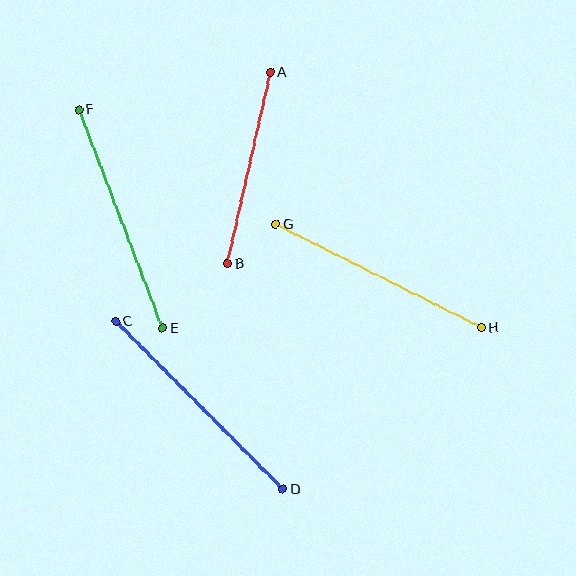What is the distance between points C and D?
The distance is approximately 237 pixels.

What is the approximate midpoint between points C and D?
The midpoint is at approximately (199, 405) pixels.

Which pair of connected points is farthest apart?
Points C and D are farthest apart.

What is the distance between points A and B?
The distance is approximately 196 pixels.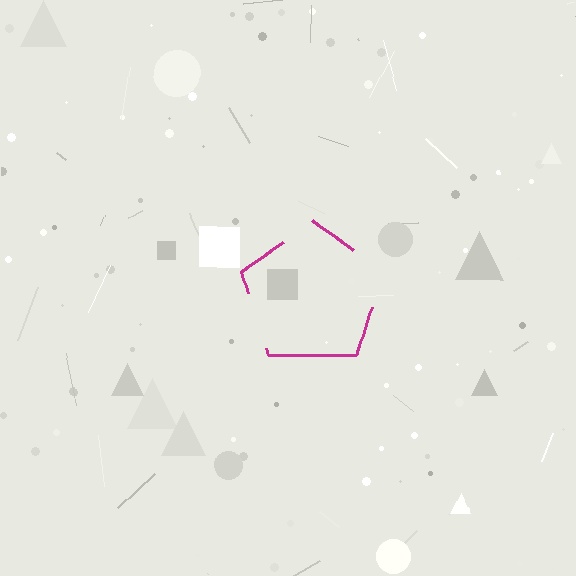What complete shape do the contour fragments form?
The contour fragments form a pentagon.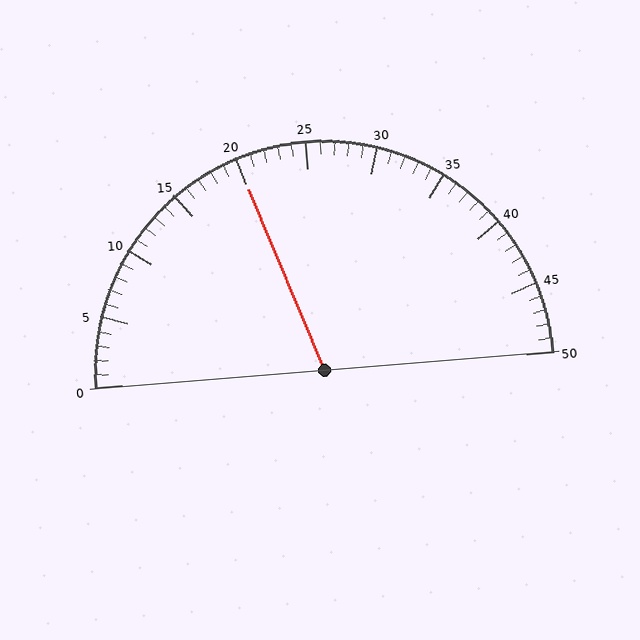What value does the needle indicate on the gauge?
The needle indicates approximately 20.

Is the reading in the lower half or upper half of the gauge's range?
The reading is in the lower half of the range (0 to 50).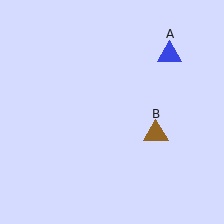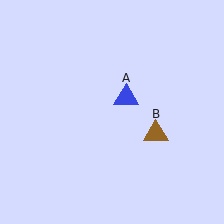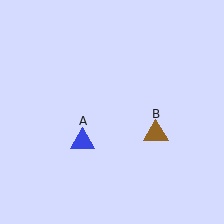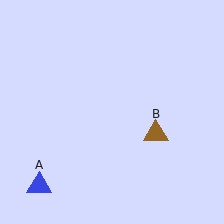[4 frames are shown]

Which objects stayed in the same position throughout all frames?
Brown triangle (object B) remained stationary.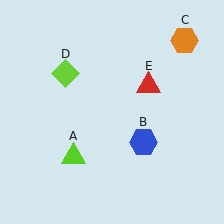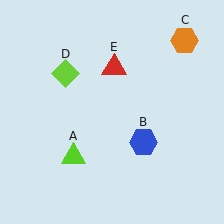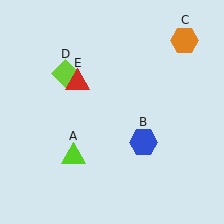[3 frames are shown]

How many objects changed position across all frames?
1 object changed position: red triangle (object E).